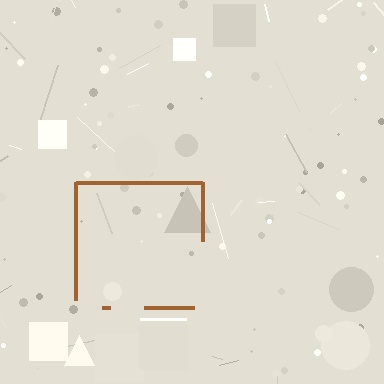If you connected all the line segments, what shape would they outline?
They would outline a square.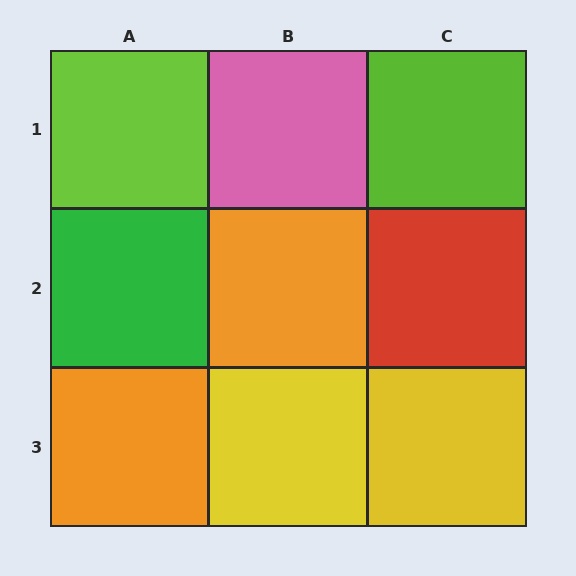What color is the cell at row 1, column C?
Lime.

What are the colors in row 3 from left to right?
Orange, yellow, yellow.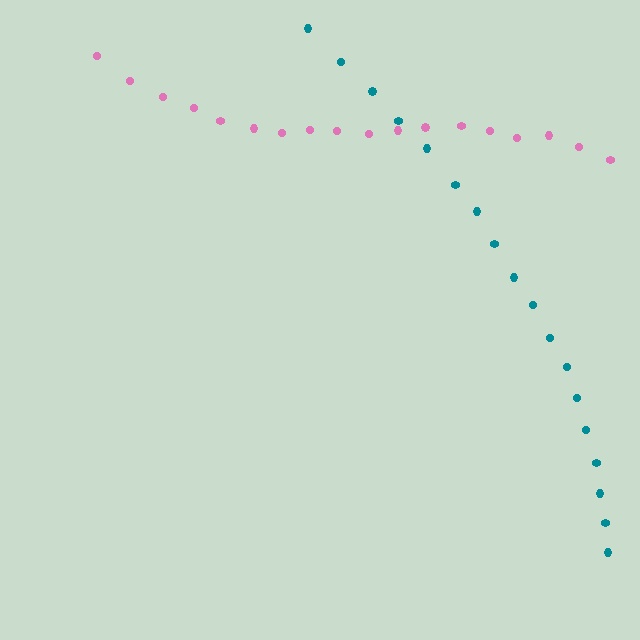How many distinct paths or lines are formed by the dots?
There are 2 distinct paths.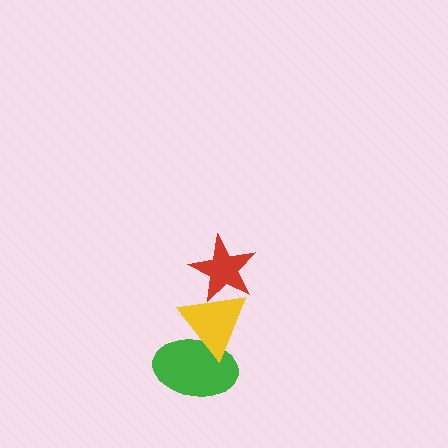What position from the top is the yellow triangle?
The yellow triangle is 2nd from the top.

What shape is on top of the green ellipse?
The yellow triangle is on top of the green ellipse.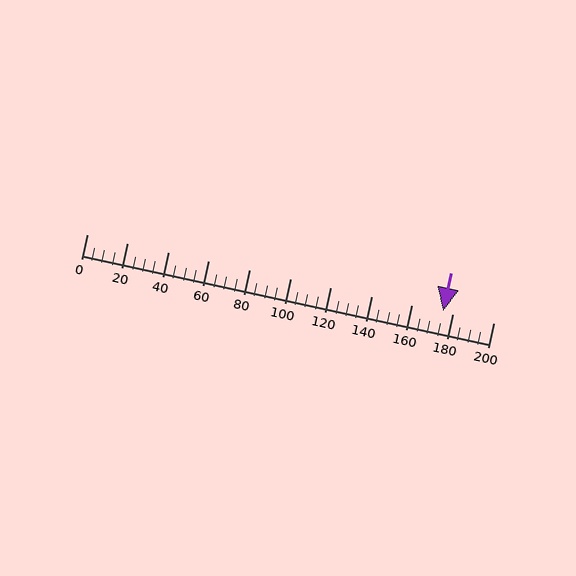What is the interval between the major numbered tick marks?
The major tick marks are spaced 20 units apart.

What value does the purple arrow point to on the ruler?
The purple arrow points to approximately 175.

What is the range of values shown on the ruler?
The ruler shows values from 0 to 200.